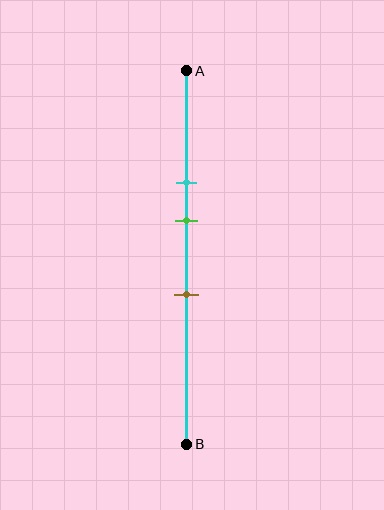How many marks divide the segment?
There are 3 marks dividing the segment.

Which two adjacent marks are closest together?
The cyan and green marks are the closest adjacent pair.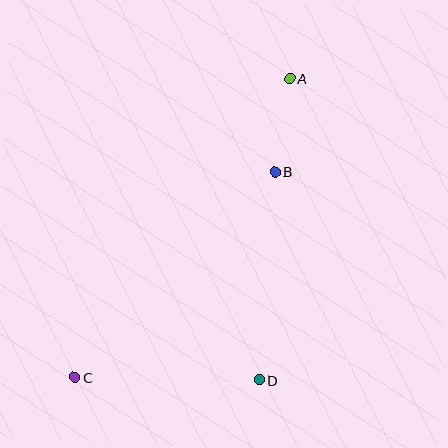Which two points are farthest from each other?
Points A and C are farthest from each other.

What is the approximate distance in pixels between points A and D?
The distance between A and D is approximately 303 pixels.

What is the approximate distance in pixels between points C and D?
The distance between C and D is approximately 185 pixels.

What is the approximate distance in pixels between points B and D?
The distance between B and D is approximately 209 pixels.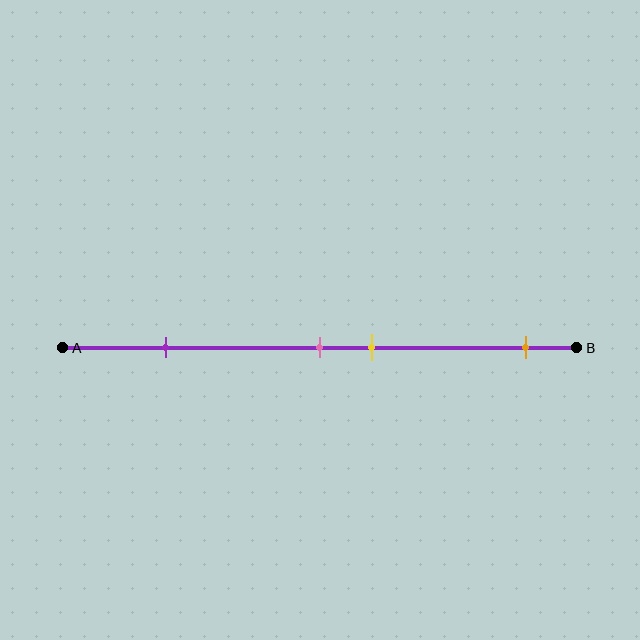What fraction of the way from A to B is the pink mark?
The pink mark is approximately 50% (0.5) of the way from A to B.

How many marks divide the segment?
There are 4 marks dividing the segment.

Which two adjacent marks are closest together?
The pink and yellow marks are the closest adjacent pair.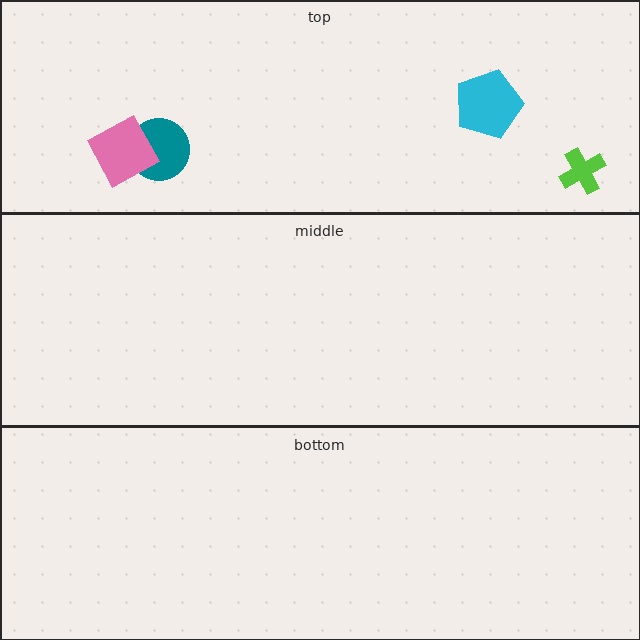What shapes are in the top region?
The teal circle, the lime cross, the pink square, the cyan pentagon.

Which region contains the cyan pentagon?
The top region.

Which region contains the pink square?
The top region.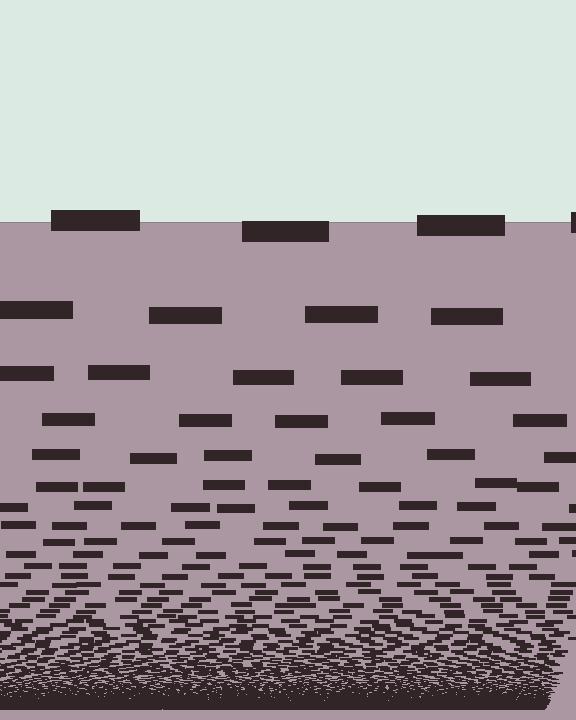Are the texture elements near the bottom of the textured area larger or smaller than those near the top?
Smaller. The gradient is inverted — elements near the bottom are smaller and denser.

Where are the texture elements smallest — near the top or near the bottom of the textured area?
Near the bottom.